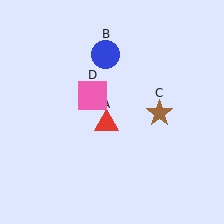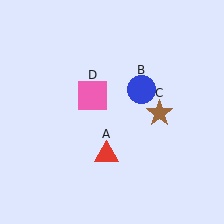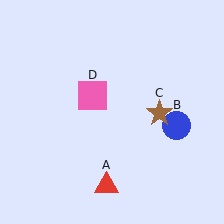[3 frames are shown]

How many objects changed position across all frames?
2 objects changed position: red triangle (object A), blue circle (object B).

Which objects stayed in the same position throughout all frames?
Brown star (object C) and pink square (object D) remained stationary.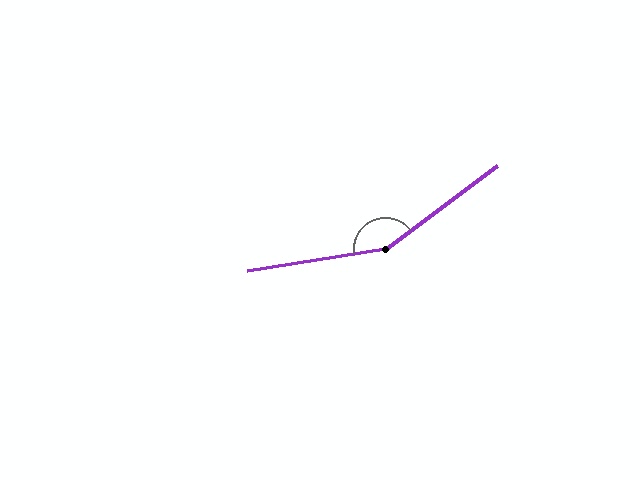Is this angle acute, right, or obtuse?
It is obtuse.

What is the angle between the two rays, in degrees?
Approximately 153 degrees.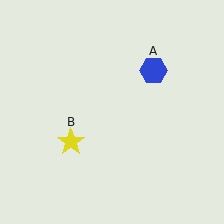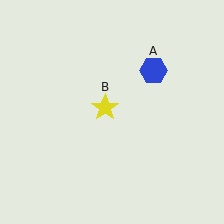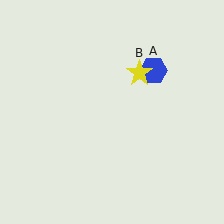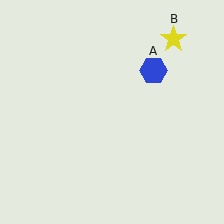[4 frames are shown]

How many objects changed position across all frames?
1 object changed position: yellow star (object B).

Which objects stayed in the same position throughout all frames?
Blue hexagon (object A) remained stationary.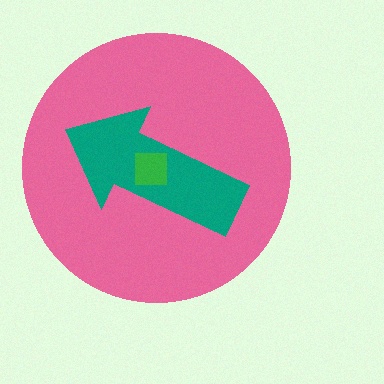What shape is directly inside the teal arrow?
The green square.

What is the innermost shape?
The green square.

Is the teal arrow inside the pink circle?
Yes.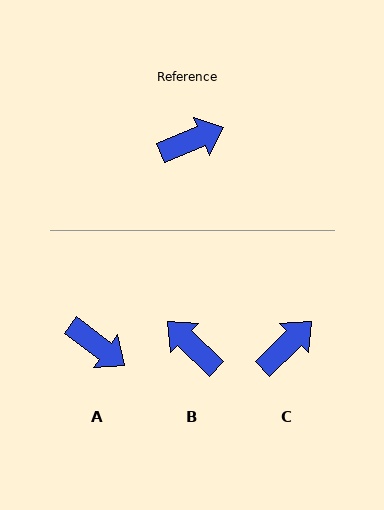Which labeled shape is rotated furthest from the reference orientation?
B, about 113 degrees away.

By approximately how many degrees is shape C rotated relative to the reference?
Approximately 21 degrees counter-clockwise.